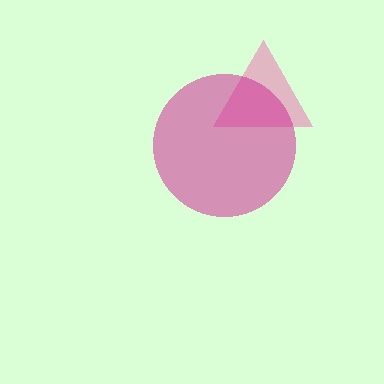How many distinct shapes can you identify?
There are 2 distinct shapes: a pink triangle, a magenta circle.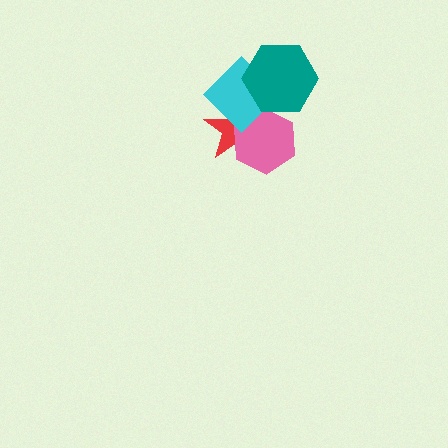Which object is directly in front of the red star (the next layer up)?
The pink hexagon is directly in front of the red star.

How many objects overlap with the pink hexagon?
2 objects overlap with the pink hexagon.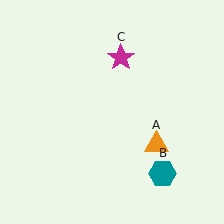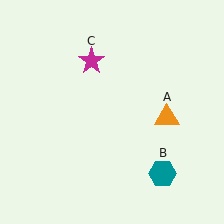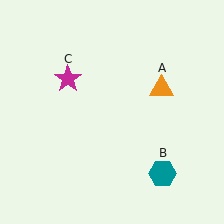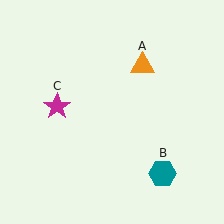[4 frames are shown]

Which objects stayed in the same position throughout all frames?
Teal hexagon (object B) remained stationary.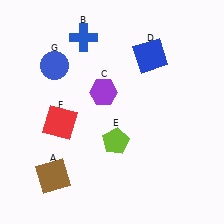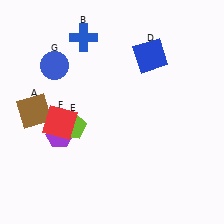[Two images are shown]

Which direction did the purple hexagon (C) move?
The purple hexagon (C) moved left.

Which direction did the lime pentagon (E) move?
The lime pentagon (E) moved left.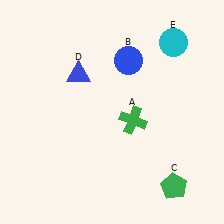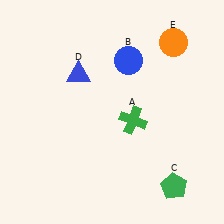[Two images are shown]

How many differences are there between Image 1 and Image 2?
There is 1 difference between the two images.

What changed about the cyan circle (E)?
In Image 1, E is cyan. In Image 2, it changed to orange.